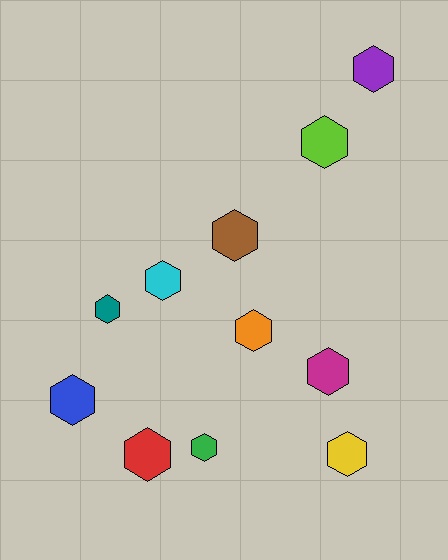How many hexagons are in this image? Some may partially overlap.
There are 11 hexagons.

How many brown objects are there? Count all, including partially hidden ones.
There is 1 brown object.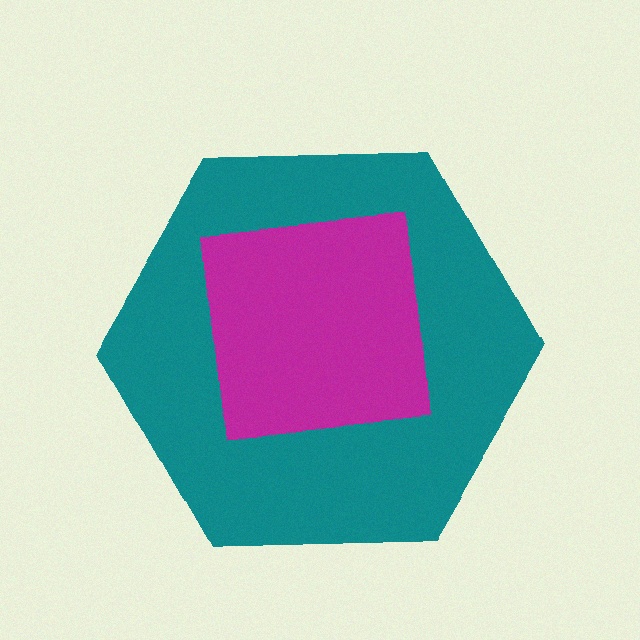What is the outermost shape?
The teal hexagon.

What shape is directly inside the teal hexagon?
The magenta square.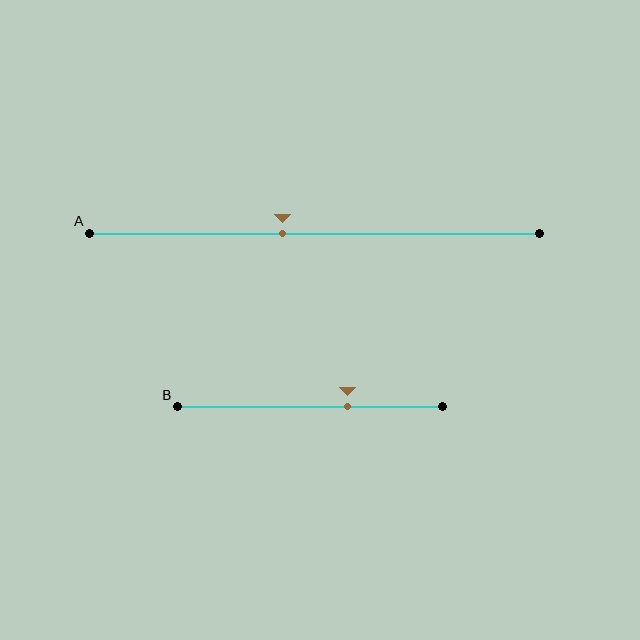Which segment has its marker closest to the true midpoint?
Segment A has its marker closest to the true midpoint.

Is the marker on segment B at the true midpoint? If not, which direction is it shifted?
No, the marker on segment B is shifted to the right by about 14% of the segment length.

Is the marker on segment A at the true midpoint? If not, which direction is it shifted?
No, the marker on segment A is shifted to the left by about 7% of the segment length.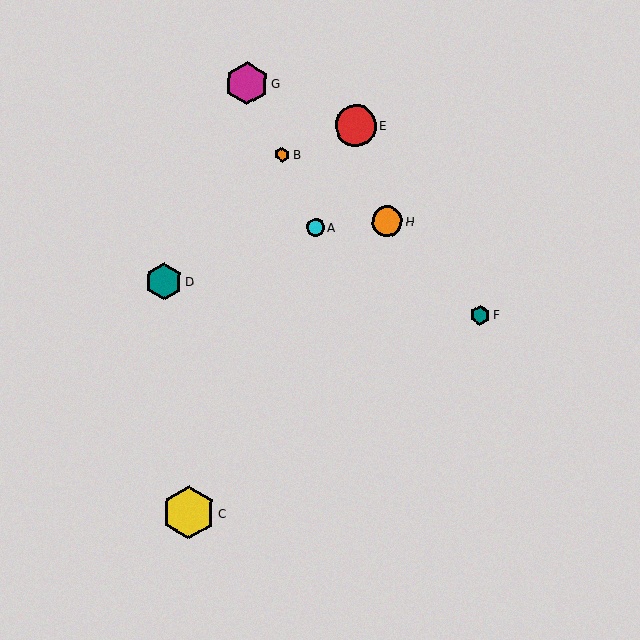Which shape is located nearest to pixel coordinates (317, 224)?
The cyan circle (labeled A) at (316, 227) is nearest to that location.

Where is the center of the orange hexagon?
The center of the orange hexagon is at (282, 154).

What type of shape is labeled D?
Shape D is a teal hexagon.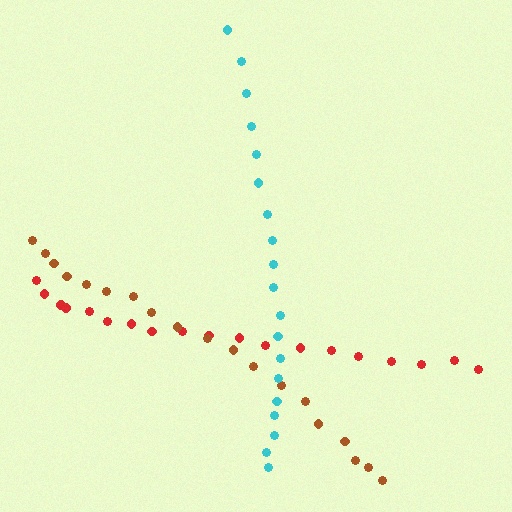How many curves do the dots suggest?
There are 3 distinct paths.